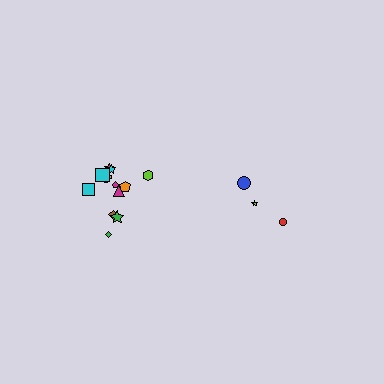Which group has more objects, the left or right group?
The left group.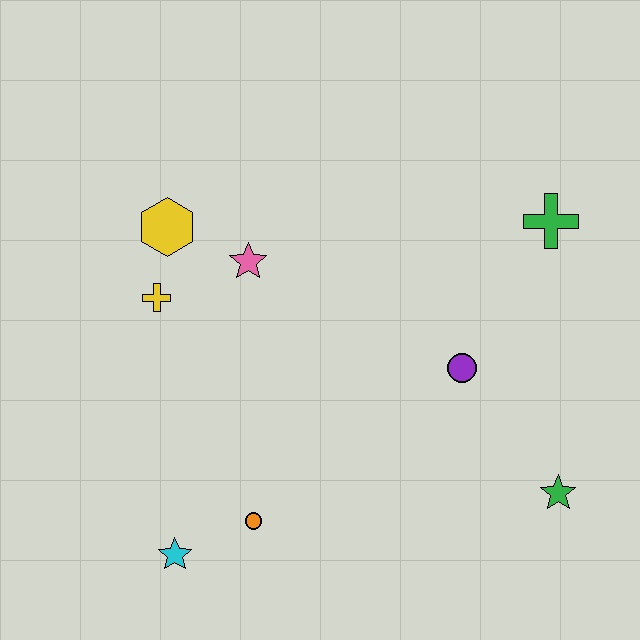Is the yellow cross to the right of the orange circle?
No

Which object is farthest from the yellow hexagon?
The green star is farthest from the yellow hexagon.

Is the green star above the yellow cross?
No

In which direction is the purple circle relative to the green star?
The purple circle is above the green star.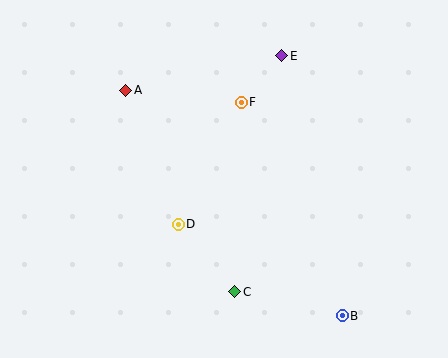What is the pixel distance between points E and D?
The distance between E and D is 198 pixels.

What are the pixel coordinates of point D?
Point D is at (178, 224).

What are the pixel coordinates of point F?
Point F is at (241, 102).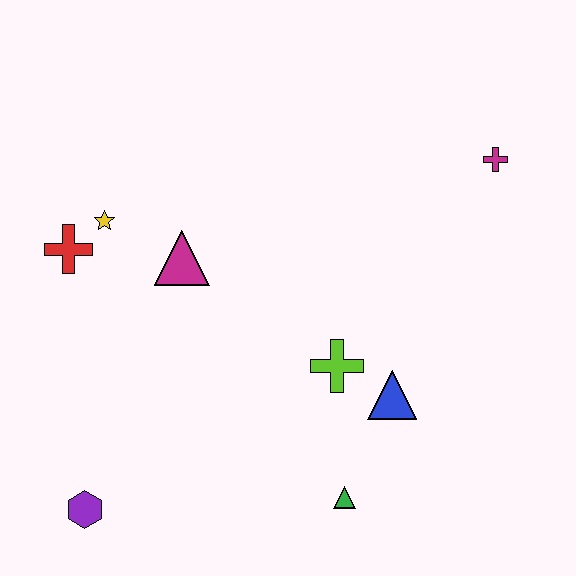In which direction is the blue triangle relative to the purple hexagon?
The blue triangle is to the right of the purple hexagon.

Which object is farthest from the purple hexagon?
The magenta cross is farthest from the purple hexagon.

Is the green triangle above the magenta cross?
No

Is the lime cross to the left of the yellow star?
No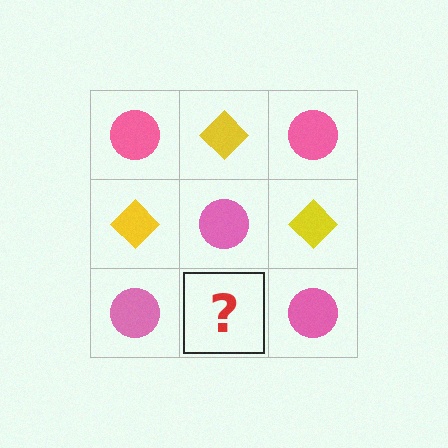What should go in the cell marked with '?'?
The missing cell should contain a yellow diamond.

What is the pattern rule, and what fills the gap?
The rule is that it alternates pink circle and yellow diamond in a checkerboard pattern. The gap should be filled with a yellow diamond.